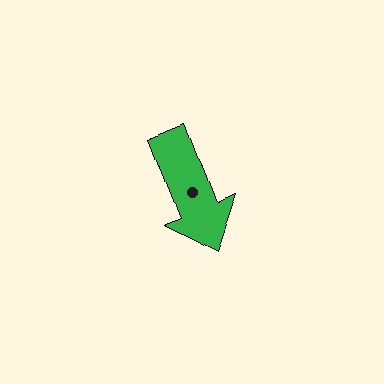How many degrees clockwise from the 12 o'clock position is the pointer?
Approximately 159 degrees.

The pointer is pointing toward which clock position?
Roughly 5 o'clock.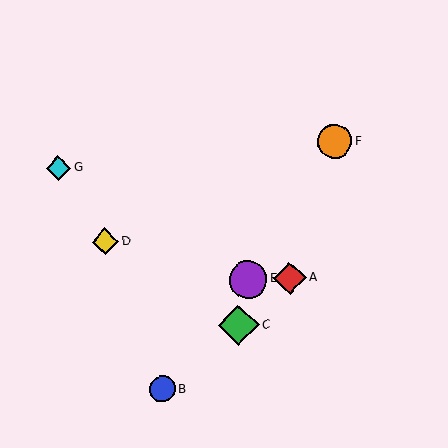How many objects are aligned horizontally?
2 objects (A, E) are aligned horizontally.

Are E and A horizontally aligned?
Yes, both are at y≈280.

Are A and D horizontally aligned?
No, A is at y≈278 and D is at y≈241.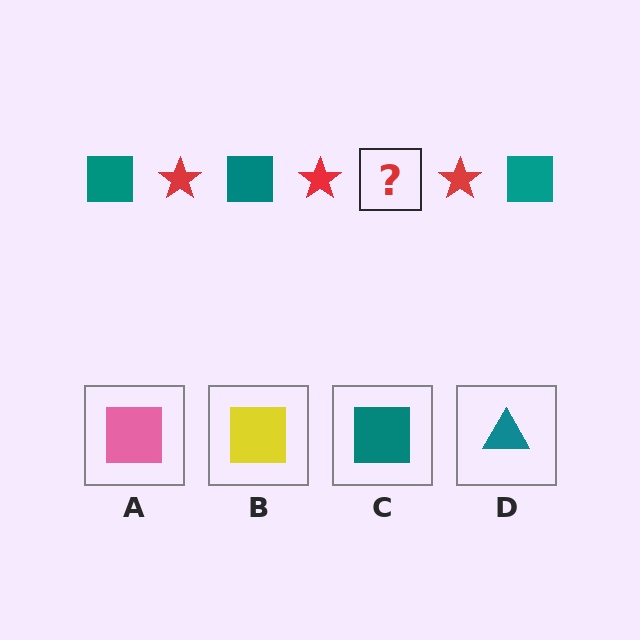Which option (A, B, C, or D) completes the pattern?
C.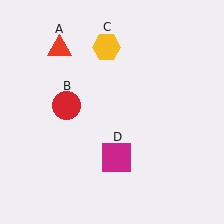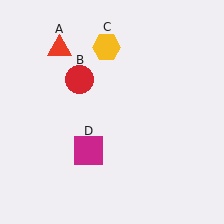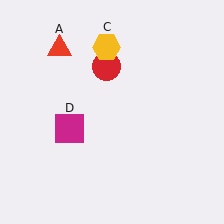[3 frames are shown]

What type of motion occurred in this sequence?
The red circle (object B), magenta square (object D) rotated clockwise around the center of the scene.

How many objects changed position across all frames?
2 objects changed position: red circle (object B), magenta square (object D).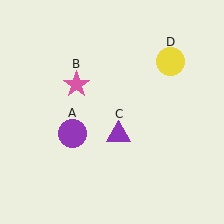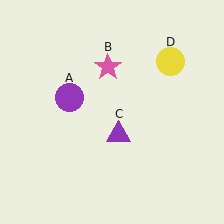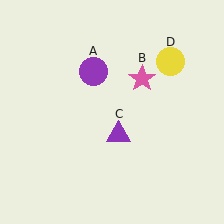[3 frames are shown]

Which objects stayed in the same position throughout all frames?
Purple triangle (object C) and yellow circle (object D) remained stationary.